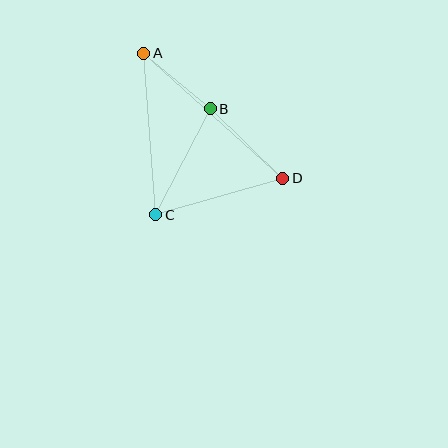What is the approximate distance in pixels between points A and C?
The distance between A and C is approximately 162 pixels.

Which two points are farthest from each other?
Points A and D are farthest from each other.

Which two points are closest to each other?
Points A and B are closest to each other.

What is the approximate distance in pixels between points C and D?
The distance between C and D is approximately 132 pixels.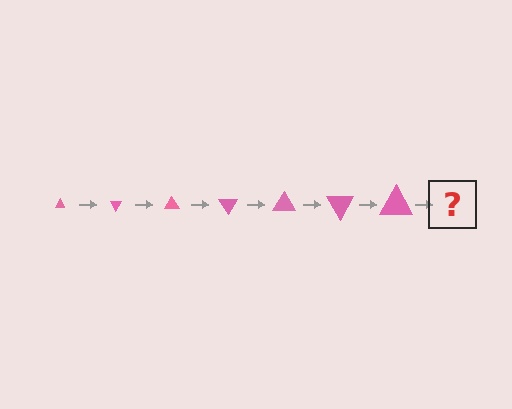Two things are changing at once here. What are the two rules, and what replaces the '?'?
The two rules are that the triangle grows larger each step and it rotates 60 degrees each step. The '?' should be a triangle, larger than the previous one and rotated 420 degrees from the start.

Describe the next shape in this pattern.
It should be a triangle, larger than the previous one and rotated 420 degrees from the start.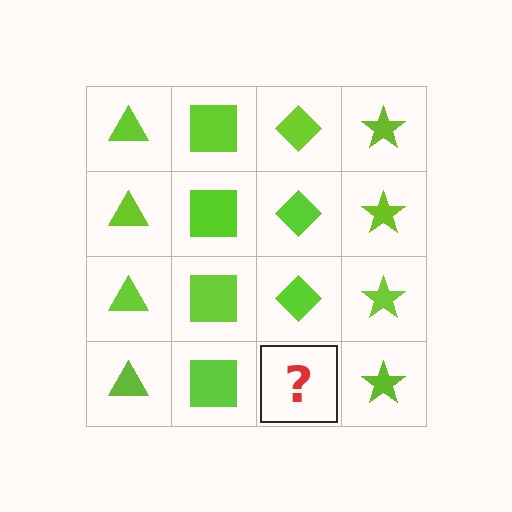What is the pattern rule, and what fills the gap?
The rule is that each column has a consistent shape. The gap should be filled with a lime diamond.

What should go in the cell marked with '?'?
The missing cell should contain a lime diamond.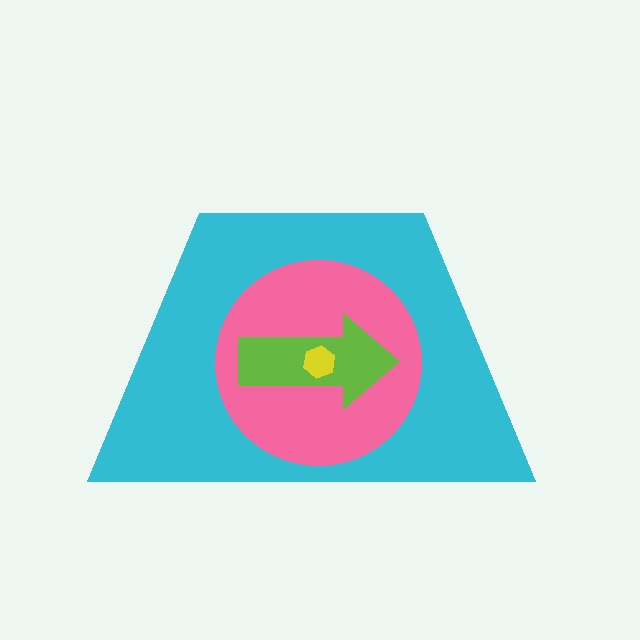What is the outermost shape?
The cyan trapezoid.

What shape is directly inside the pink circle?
The lime arrow.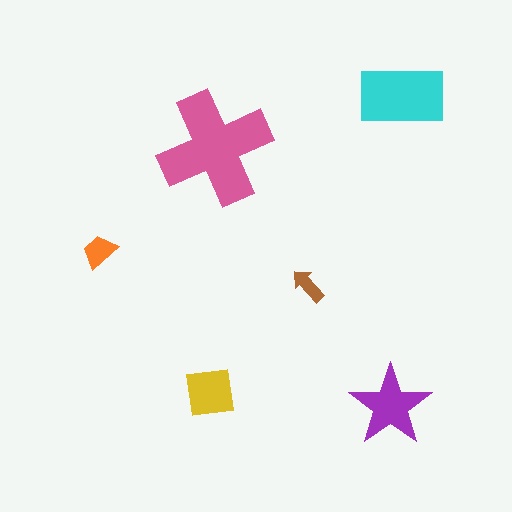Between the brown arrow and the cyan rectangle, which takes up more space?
The cyan rectangle.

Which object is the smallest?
The brown arrow.